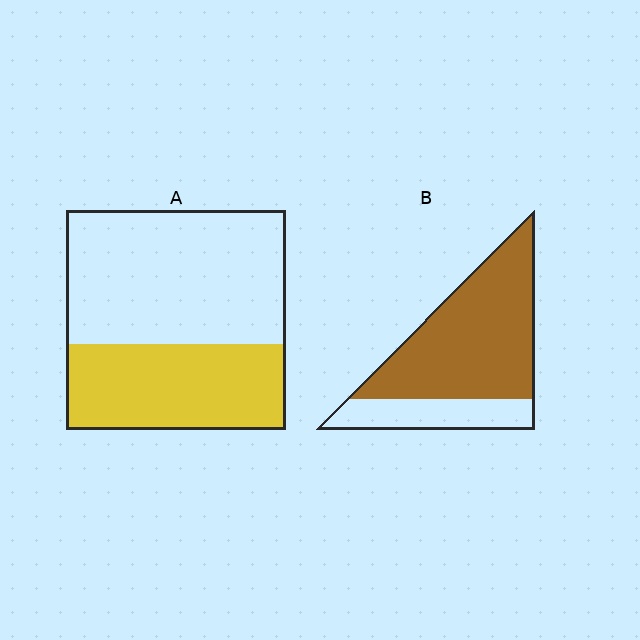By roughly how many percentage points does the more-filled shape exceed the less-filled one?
By roughly 35 percentage points (B over A).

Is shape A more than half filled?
No.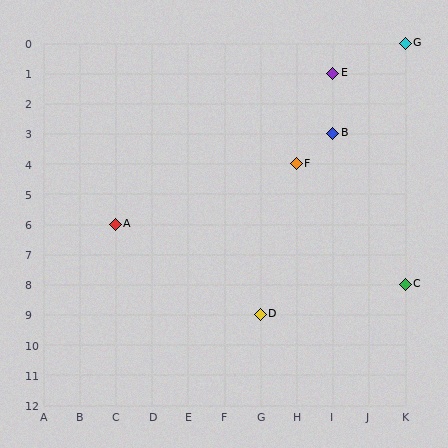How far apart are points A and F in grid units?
Points A and F are 5 columns and 2 rows apart (about 5.4 grid units diagonally).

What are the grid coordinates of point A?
Point A is at grid coordinates (C, 6).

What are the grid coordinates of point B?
Point B is at grid coordinates (I, 3).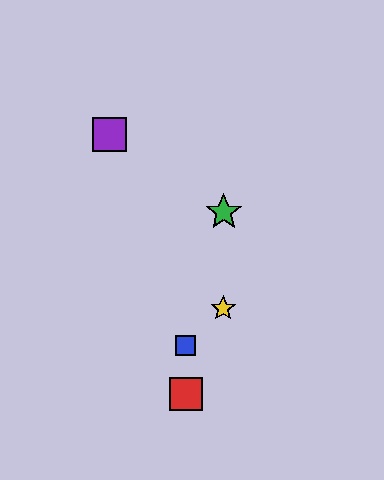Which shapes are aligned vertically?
The red square, the blue square are aligned vertically.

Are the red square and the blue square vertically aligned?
Yes, both are at x≈186.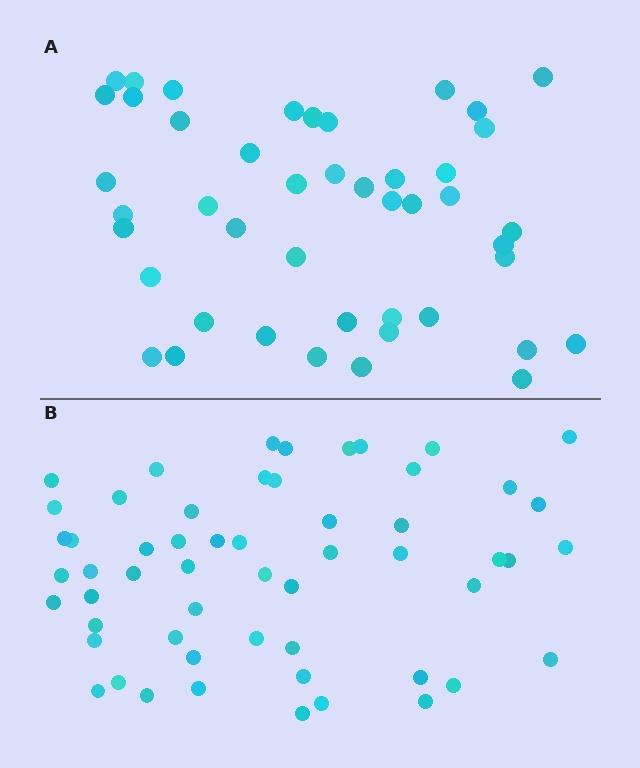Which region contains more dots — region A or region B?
Region B (the bottom region) has more dots.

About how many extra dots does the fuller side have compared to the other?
Region B has roughly 12 or so more dots than region A.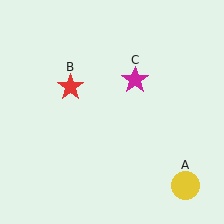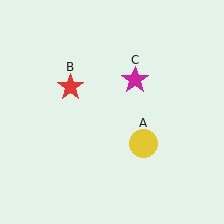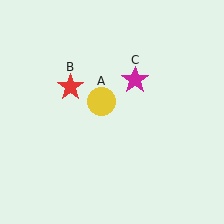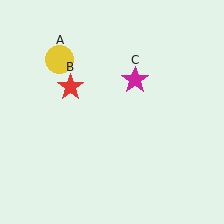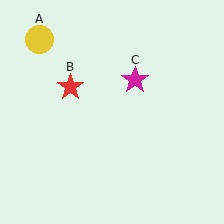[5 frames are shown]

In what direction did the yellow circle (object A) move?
The yellow circle (object A) moved up and to the left.